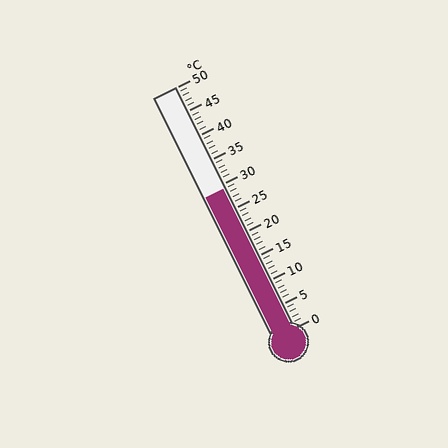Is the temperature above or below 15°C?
The temperature is above 15°C.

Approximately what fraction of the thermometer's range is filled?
The thermometer is filled to approximately 60% of its range.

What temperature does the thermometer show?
The thermometer shows approximately 29°C.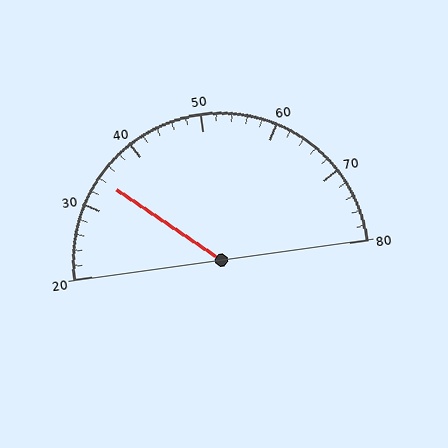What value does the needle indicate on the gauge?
The needle indicates approximately 34.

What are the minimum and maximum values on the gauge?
The gauge ranges from 20 to 80.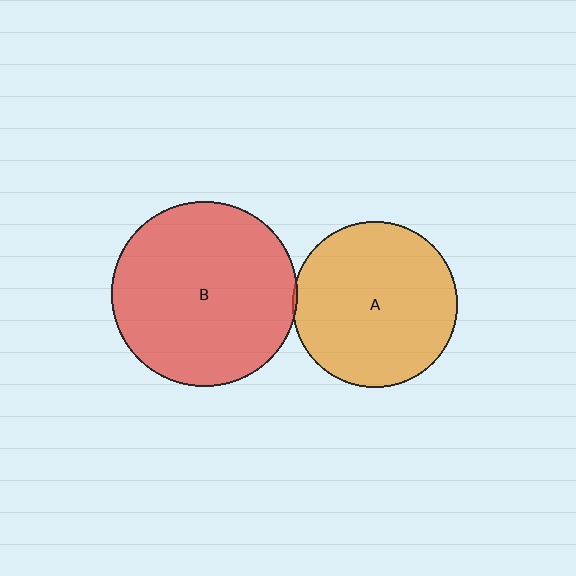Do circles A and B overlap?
Yes.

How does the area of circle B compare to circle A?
Approximately 1.3 times.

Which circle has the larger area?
Circle B (red).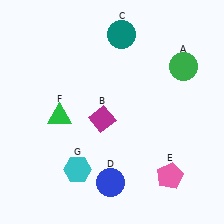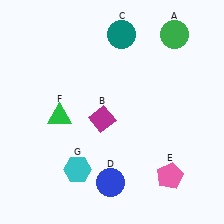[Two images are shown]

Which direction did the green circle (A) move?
The green circle (A) moved up.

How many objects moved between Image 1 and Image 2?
1 object moved between the two images.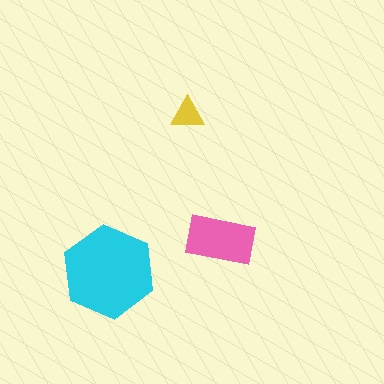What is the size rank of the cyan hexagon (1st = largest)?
1st.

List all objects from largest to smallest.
The cyan hexagon, the pink rectangle, the yellow triangle.